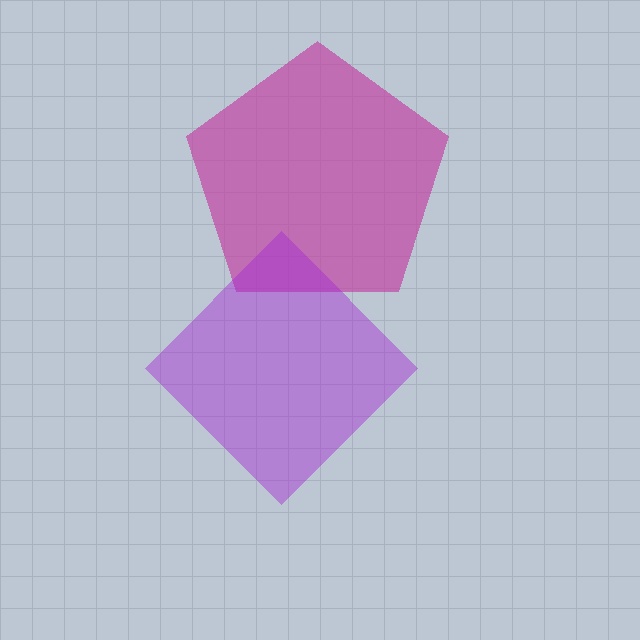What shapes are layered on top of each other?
The layered shapes are: a magenta pentagon, a purple diamond.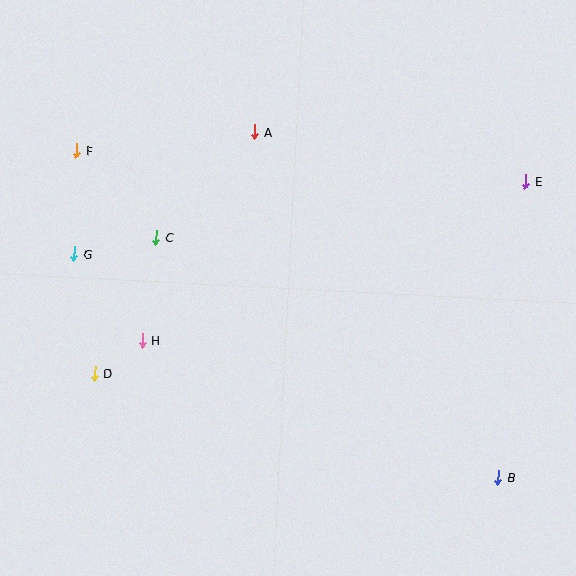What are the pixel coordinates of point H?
Point H is at (142, 340).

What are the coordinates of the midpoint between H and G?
The midpoint between H and G is at (108, 297).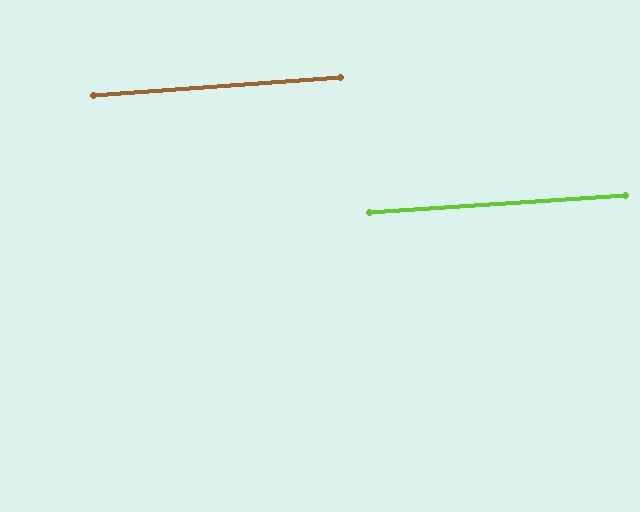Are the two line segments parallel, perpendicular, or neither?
Parallel — their directions differ by only 0.4°.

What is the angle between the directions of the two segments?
Approximately 0 degrees.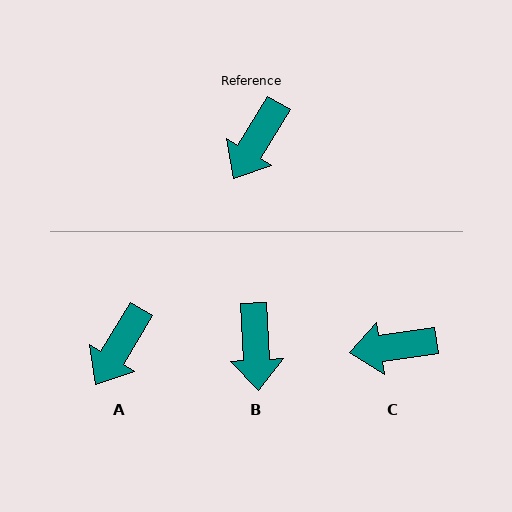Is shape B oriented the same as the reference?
No, it is off by about 35 degrees.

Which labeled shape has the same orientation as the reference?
A.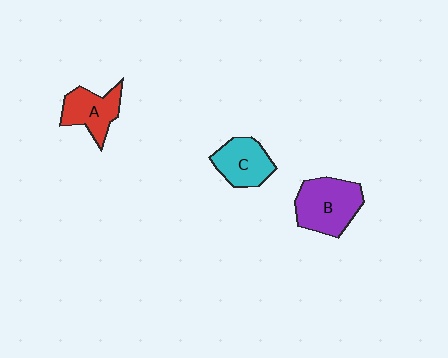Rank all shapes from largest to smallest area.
From largest to smallest: B (purple), C (cyan), A (red).